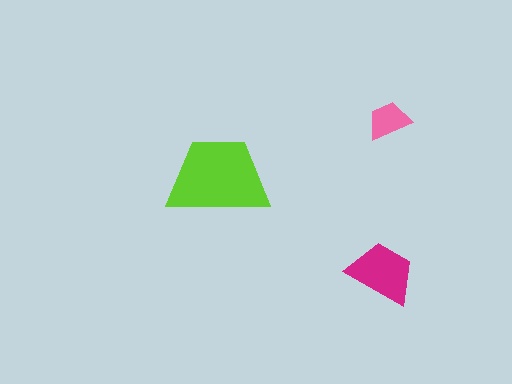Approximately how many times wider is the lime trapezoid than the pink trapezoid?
About 2.5 times wider.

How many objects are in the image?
There are 3 objects in the image.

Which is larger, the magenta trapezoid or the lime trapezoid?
The lime one.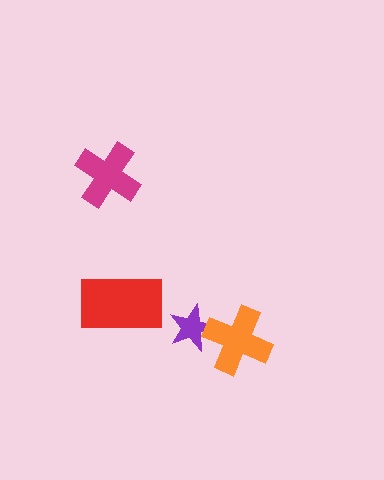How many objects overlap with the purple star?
1 object overlaps with the purple star.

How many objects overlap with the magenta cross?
0 objects overlap with the magenta cross.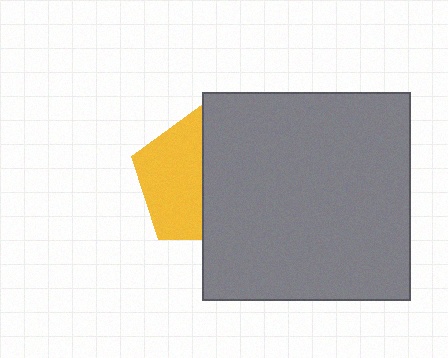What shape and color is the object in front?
The object in front is a gray square.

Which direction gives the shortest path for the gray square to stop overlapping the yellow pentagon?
Moving right gives the shortest separation.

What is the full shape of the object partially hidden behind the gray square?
The partially hidden object is a yellow pentagon.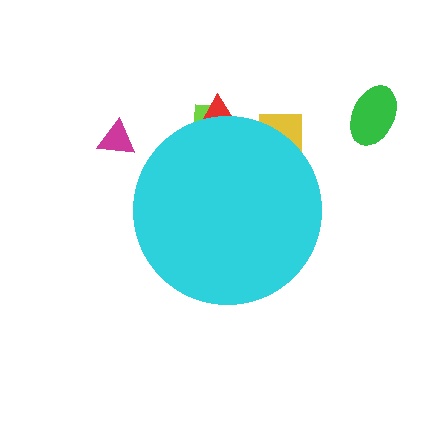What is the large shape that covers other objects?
A cyan circle.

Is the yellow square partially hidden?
Yes, the yellow square is partially hidden behind the cyan circle.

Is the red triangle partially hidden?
Yes, the red triangle is partially hidden behind the cyan circle.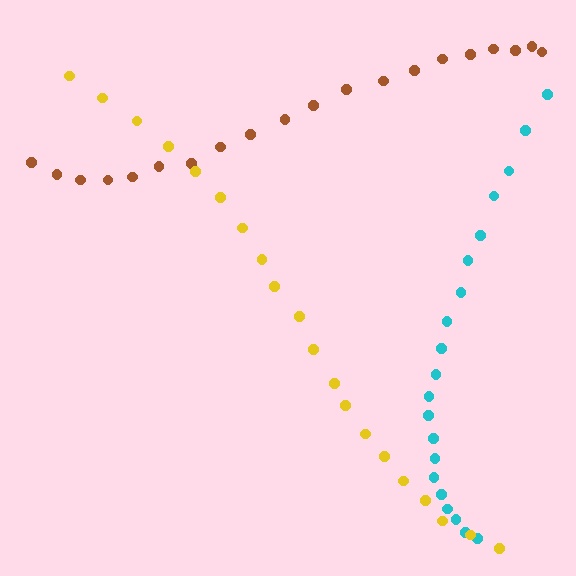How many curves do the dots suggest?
There are 3 distinct paths.